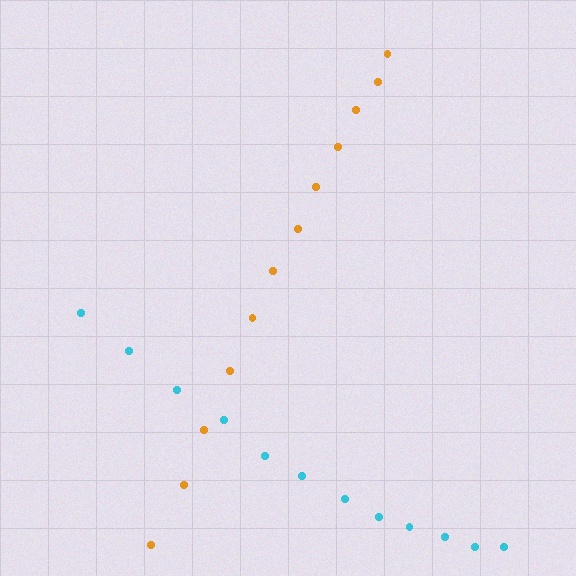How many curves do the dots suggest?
There are 2 distinct paths.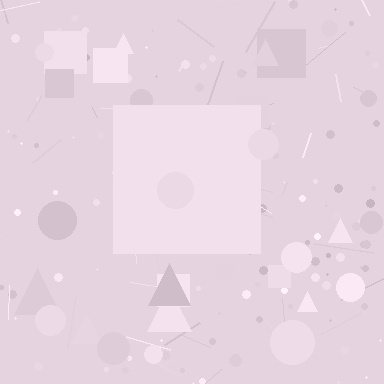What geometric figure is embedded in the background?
A square is embedded in the background.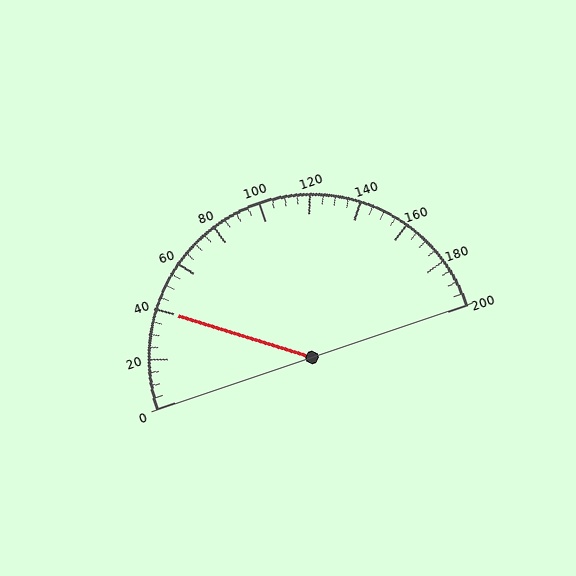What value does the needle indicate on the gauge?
The needle indicates approximately 40.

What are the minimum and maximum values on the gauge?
The gauge ranges from 0 to 200.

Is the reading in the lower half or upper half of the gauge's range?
The reading is in the lower half of the range (0 to 200).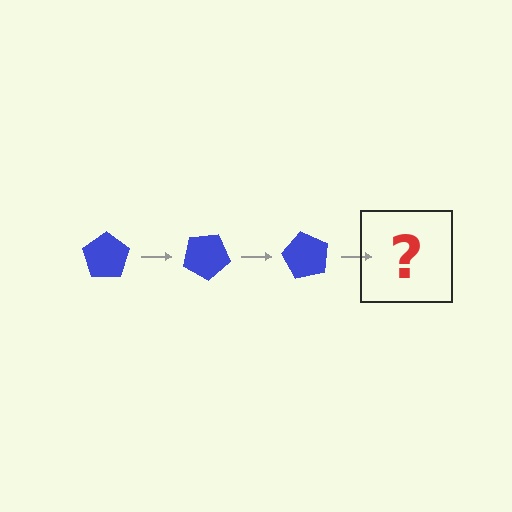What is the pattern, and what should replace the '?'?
The pattern is that the pentagon rotates 30 degrees each step. The '?' should be a blue pentagon rotated 90 degrees.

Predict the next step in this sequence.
The next step is a blue pentagon rotated 90 degrees.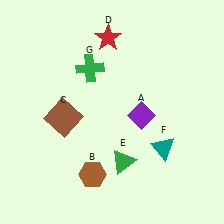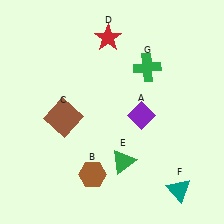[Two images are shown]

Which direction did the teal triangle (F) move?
The teal triangle (F) moved down.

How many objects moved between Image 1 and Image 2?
2 objects moved between the two images.